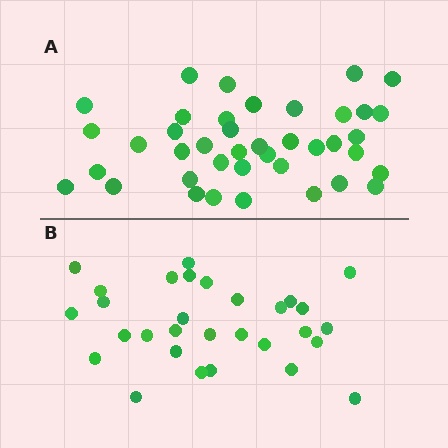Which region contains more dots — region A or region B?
Region A (the top region) has more dots.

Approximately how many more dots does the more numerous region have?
Region A has roughly 10 or so more dots than region B.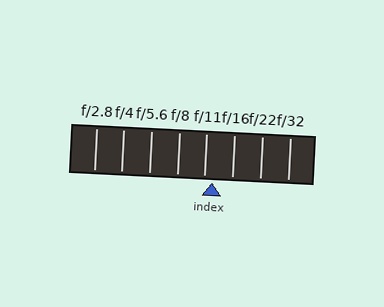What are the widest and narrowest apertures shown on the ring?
The widest aperture shown is f/2.8 and the narrowest is f/32.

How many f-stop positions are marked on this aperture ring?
There are 8 f-stop positions marked.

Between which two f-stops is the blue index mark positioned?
The index mark is between f/11 and f/16.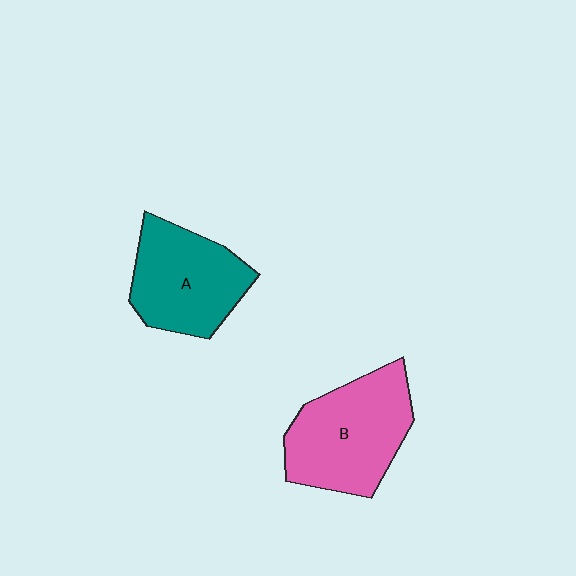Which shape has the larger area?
Shape B (pink).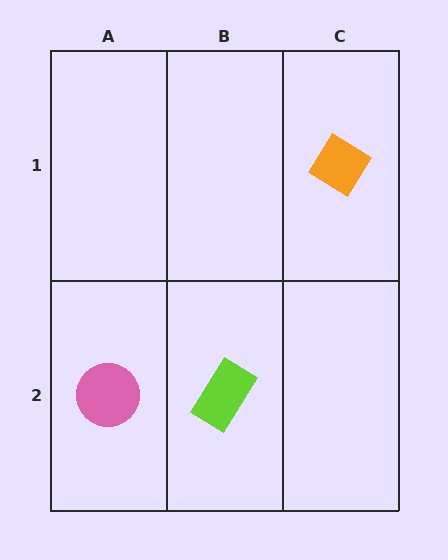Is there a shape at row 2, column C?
No, that cell is empty.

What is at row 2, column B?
A lime rectangle.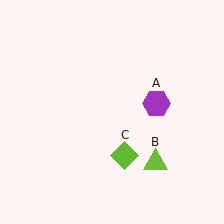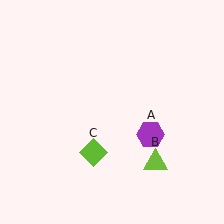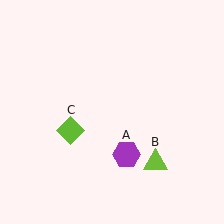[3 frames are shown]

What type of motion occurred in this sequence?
The purple hexagon (object A), lime diamond (object C) rotated clockwise around the center of the scene.